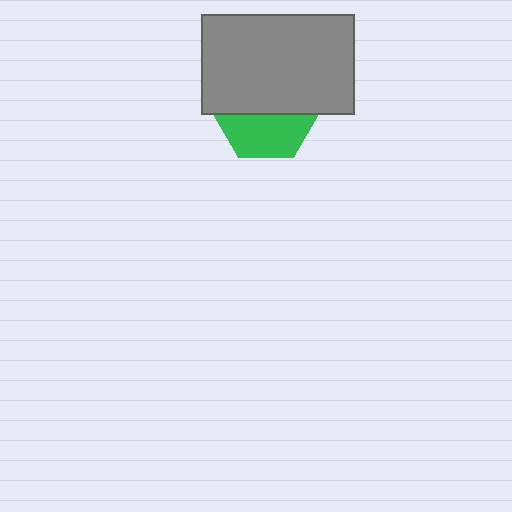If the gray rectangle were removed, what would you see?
You would see the complete green hexagon.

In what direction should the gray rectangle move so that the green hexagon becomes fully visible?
The gray rectangle should move up. That is the shortest direction to clear the overlap and leave the green hexagon fully visible.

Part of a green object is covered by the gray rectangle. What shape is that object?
It is a hexagon.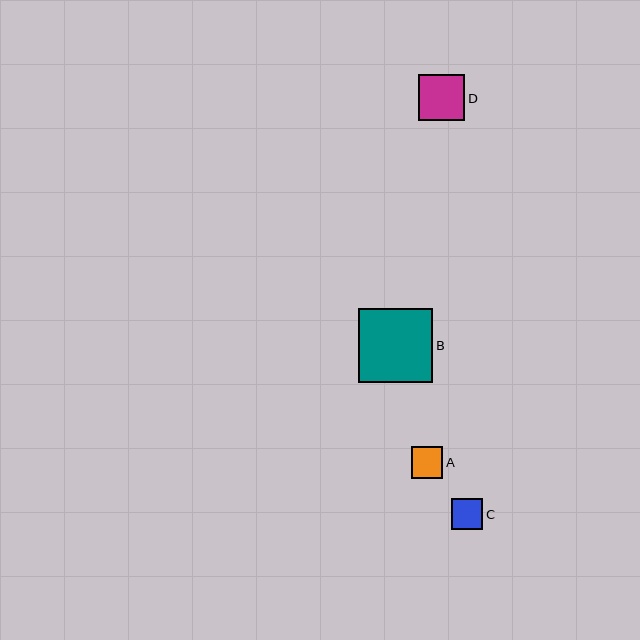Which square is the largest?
Square B is the largest with a size of approximately 74 pixels.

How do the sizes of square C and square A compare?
Square C and square A are approximately the same size.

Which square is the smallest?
Square A is the smallest with a size of approximately 31 pixels.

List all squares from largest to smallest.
From largest to smallest: B, D, C, A.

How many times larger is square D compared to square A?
Square D is approximately 1.5 times the size of square A.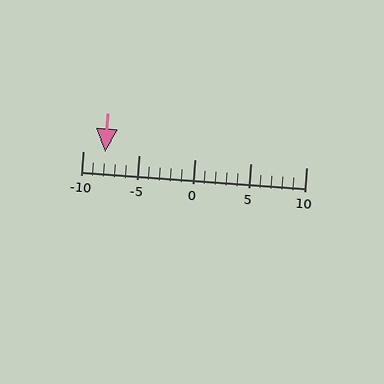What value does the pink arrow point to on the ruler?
The pink arrow points to approximately -8.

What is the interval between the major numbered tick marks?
The major tick marks are spaced 5 units apart.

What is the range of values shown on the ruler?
The ruler shows values from -10 to 10.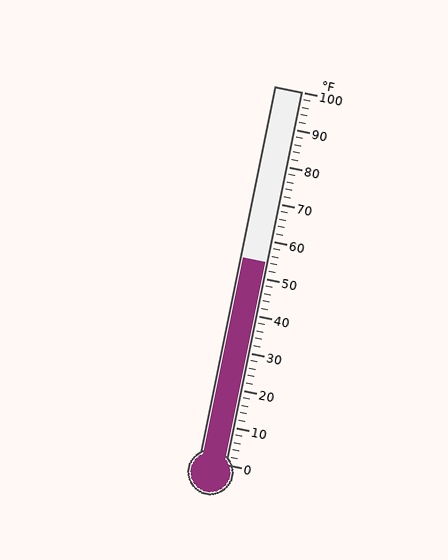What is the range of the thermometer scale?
The thermometer scale ranges from 0°F to 100°F.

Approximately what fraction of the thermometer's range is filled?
The thermometer is filled to approximately 55% of its range.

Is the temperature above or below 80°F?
The temperature is below 80°F.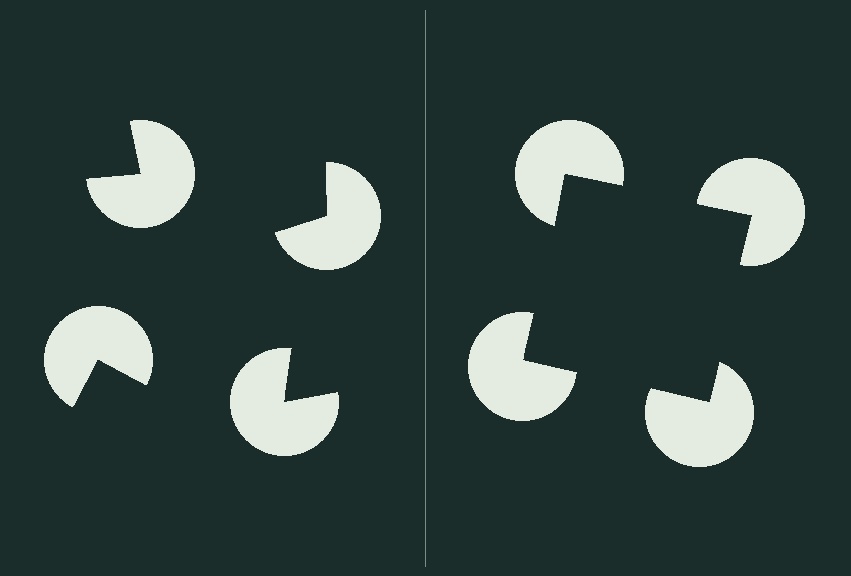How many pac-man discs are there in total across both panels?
8 — 4 on each side.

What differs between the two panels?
The pac-man discs are positioned identically on both sides; only the wedge orientations differ. On the right they align to a square; on the left they are misaligned.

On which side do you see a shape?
An illusory square appears on the right side. On the left side the wedge cuts are rotated, so no coherent shape forms.